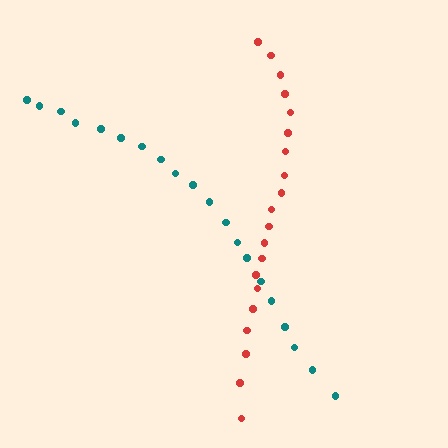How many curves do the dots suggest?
There are 2 distinct paths.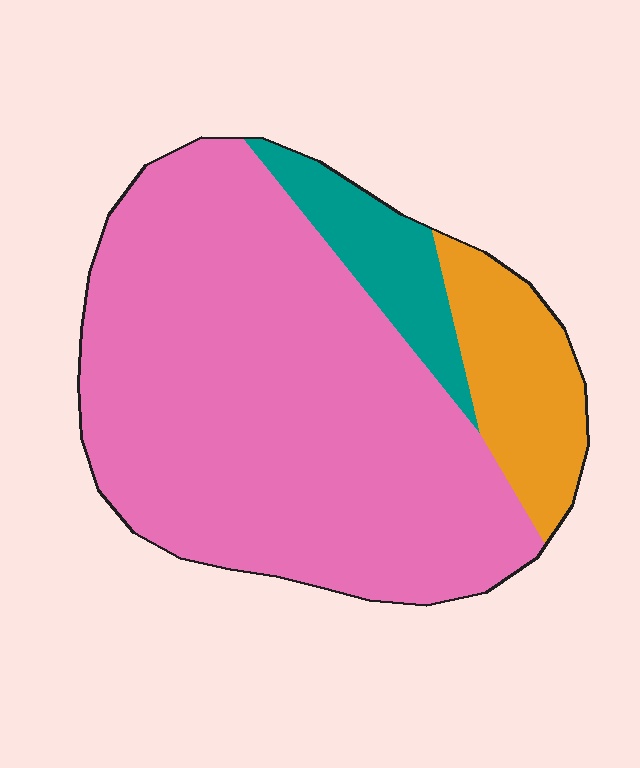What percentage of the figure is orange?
Orange takes up about one eighth (1/8) of the figure.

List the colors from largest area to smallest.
From largest to smallest: pink, orange, teal.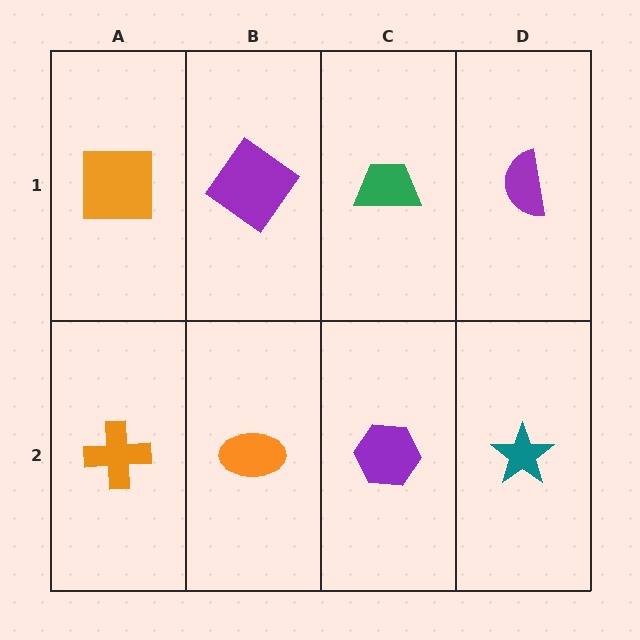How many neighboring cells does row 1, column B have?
3.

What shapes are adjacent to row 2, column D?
A purple semicircle (row 1, column D), a purple hexagon (row 2, column C).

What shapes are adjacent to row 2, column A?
An orange square (row 1, column A), an orange ellipse (row 2, column B).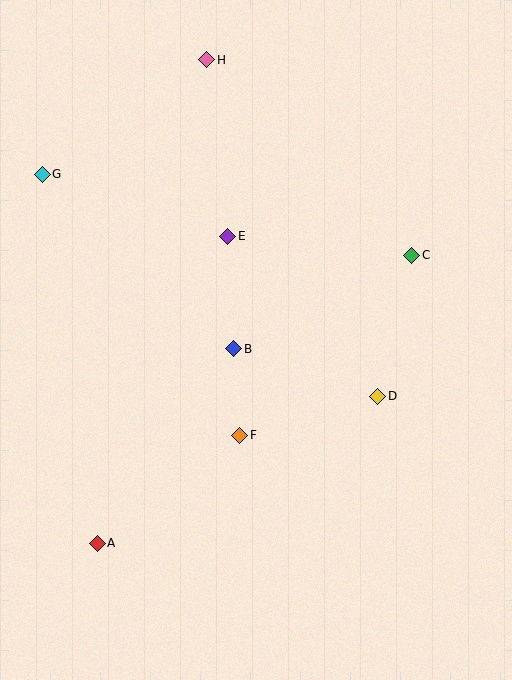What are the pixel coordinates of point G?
Point G is at (42, 174).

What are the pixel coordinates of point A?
Point A is at (97, 543).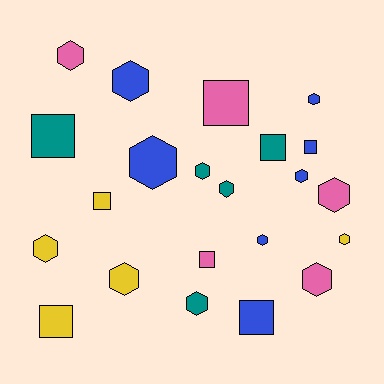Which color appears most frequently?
Blue, with 7 objects.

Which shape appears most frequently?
Hexagon, with 14 objects.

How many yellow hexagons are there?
There are 3 yellow hexagons.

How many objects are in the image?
There are 22 objects.